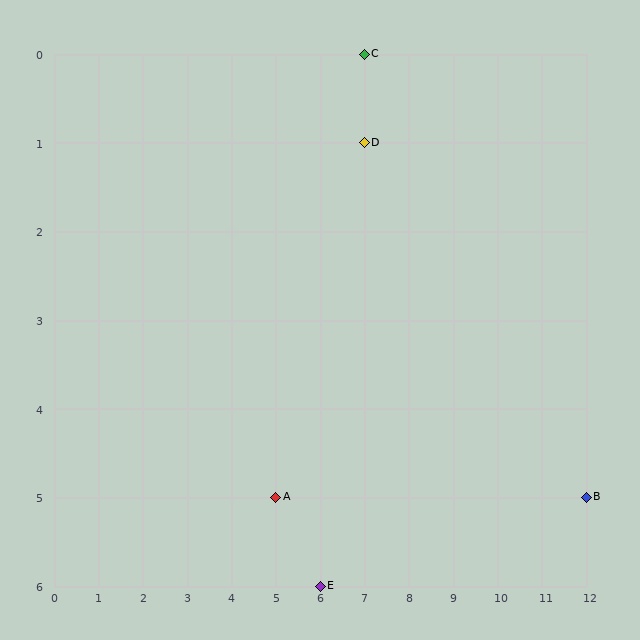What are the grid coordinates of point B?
Point B is at grid coordinates (12, 5).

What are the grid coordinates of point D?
Point D is at grid coordinates (7, 1).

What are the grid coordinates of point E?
Point E is at grid coordinates (6, 6).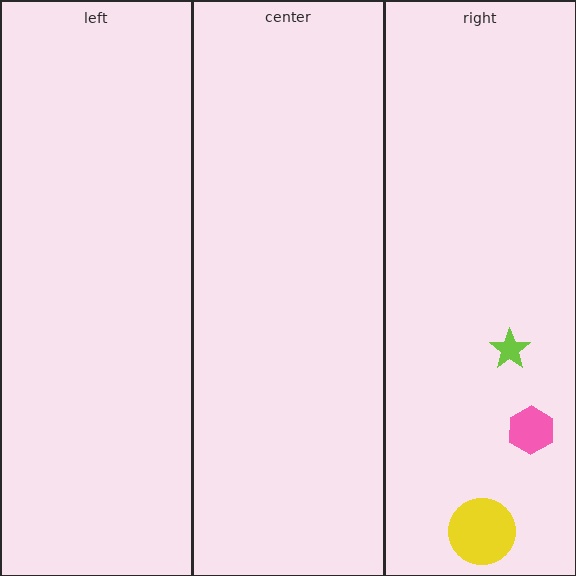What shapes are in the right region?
The yellow circle, the pink hexagon, the lime star.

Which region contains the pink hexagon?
The right region.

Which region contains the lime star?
The right region.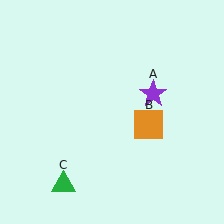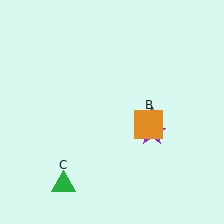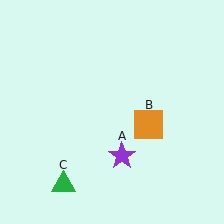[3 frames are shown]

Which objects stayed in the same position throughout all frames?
Orange square (object B) and green triangle (object C) remained stationary.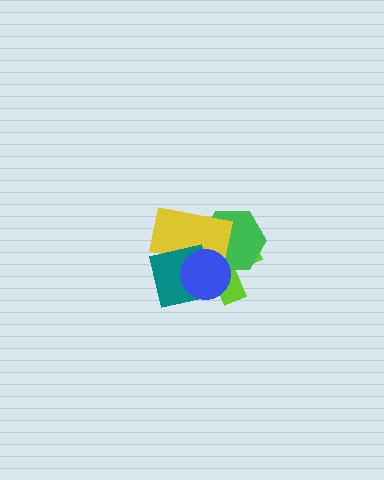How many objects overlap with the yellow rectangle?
4 objects overlap with the yellow rectangle.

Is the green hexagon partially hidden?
Yes, it is partially covered by another shape.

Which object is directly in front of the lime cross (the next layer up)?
The green hexagon is directly in front of the lime cross.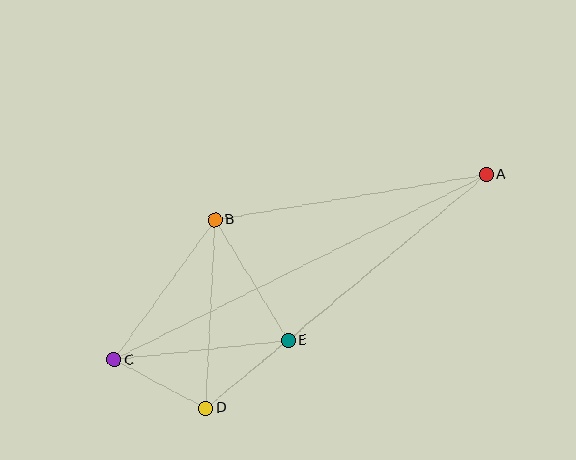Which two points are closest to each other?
Points C and D are closest to each other.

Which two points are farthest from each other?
Points A and C are farthest from each other.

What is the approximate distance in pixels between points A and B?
The distance between A and B is approximately 275 pixels.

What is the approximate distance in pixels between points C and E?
The distance between C and E is approximately 175 pixels.